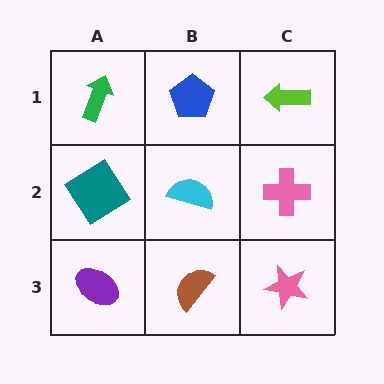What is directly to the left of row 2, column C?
A cyan semicircle.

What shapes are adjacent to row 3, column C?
A pink cross (row 2, column C), a brown semicircle (row 3, column B).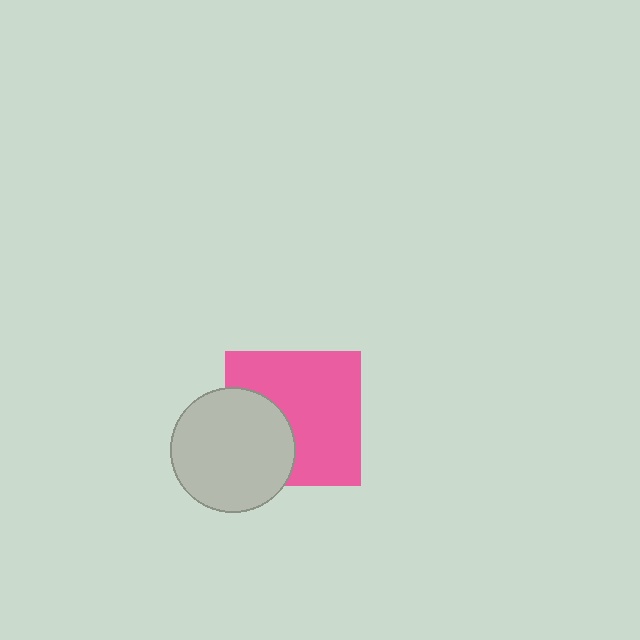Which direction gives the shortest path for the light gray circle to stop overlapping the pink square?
Moving left gives the shortest separation.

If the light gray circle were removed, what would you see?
You would see the complete pink square.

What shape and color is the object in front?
The object in front is a light gray circle.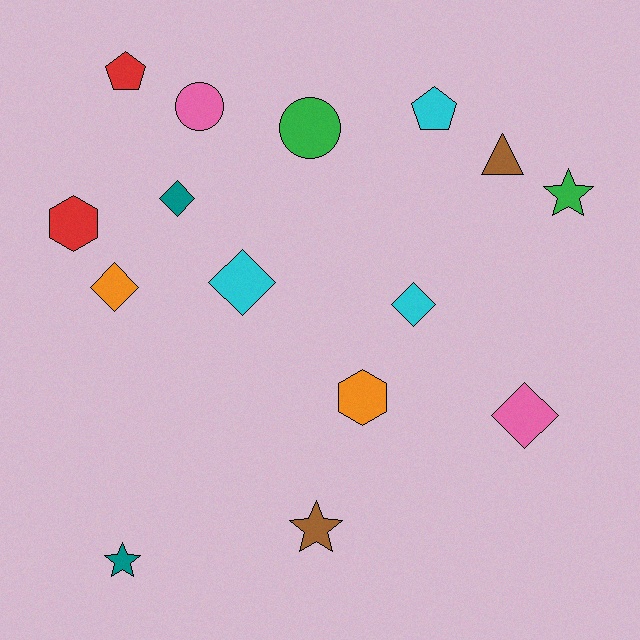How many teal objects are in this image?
There are 2 teal objects.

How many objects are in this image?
There are 15 objects.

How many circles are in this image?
There are 2 circles.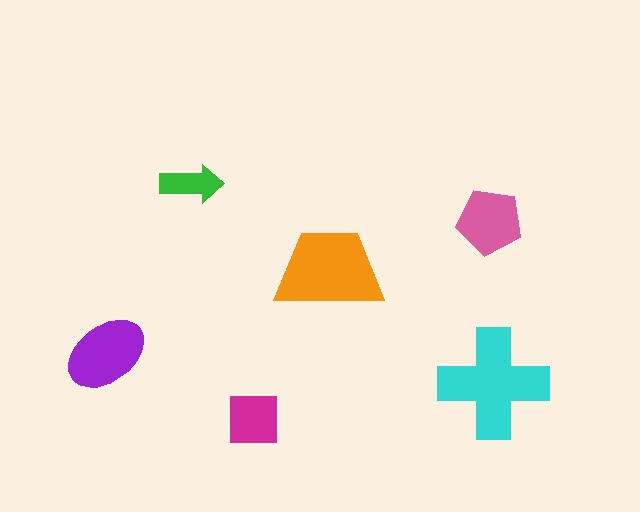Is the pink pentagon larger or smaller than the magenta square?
Larger.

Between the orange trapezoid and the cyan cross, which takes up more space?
The cyan cross.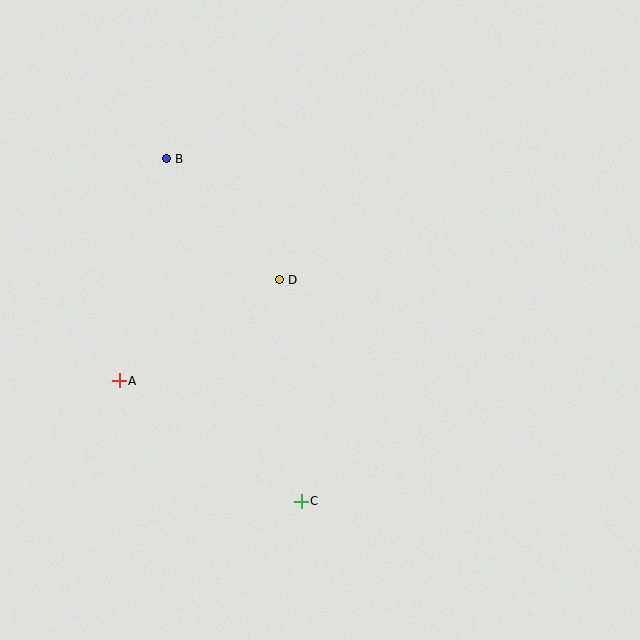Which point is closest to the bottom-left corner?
Point A is closest to the bottom-left corner.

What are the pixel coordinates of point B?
Point B is at (166, 159).